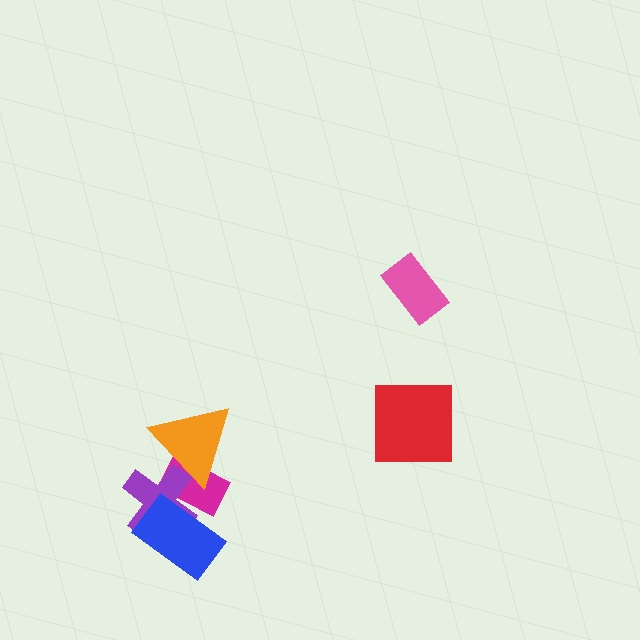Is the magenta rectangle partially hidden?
Yes, it is partially covered by another shape.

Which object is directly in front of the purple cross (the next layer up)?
The blue rectangle is directly in front of the purple cross.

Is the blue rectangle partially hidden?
No, no other shape covers it.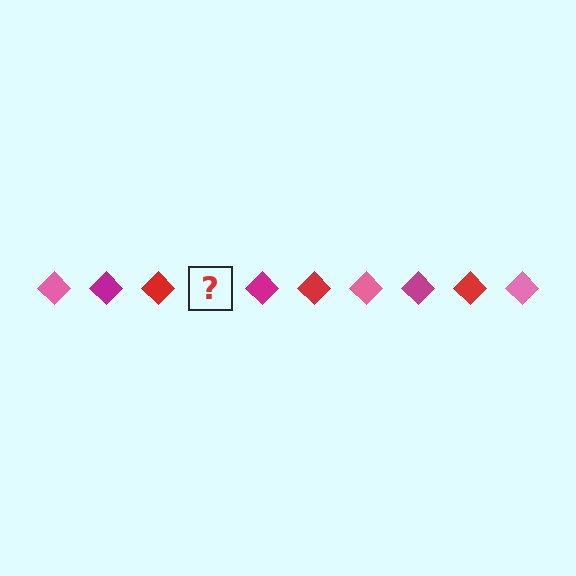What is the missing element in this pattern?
The missing element is a pink diamond.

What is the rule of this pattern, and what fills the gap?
The rule is that the pattern cycles through pink, magenta, red diamonds. The gap should be filled with a pink diamond.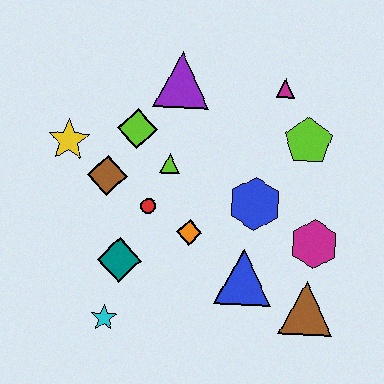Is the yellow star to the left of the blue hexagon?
Yes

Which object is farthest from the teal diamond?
The magenta triangle is farthest from the teal diamond.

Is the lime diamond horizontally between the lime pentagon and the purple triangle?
No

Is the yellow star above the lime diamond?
No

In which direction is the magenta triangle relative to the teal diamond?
The magenta triangle is above the teal diamond.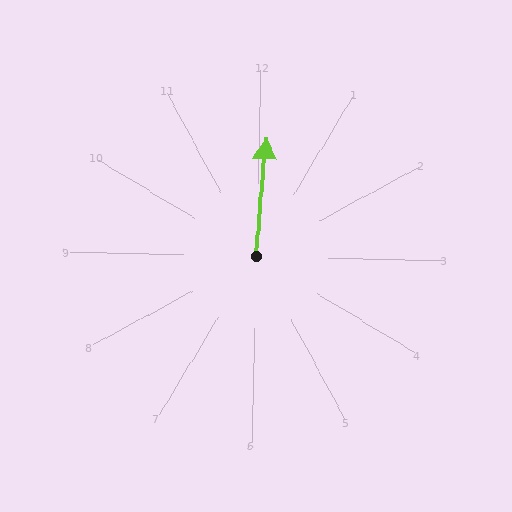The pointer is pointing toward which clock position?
Roughly 12 o'clock.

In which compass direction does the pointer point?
North.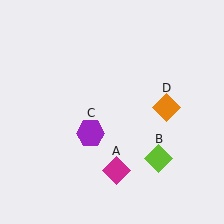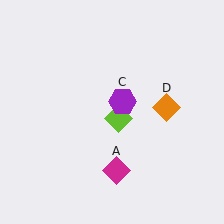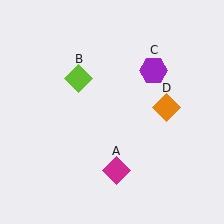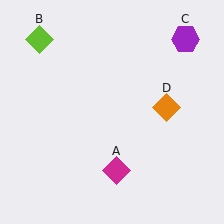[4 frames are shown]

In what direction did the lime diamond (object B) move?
The lime diamond (object B) moved up and to the left.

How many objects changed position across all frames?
2 objects changed position: lime diamond (object B), purple hexagon (object C).